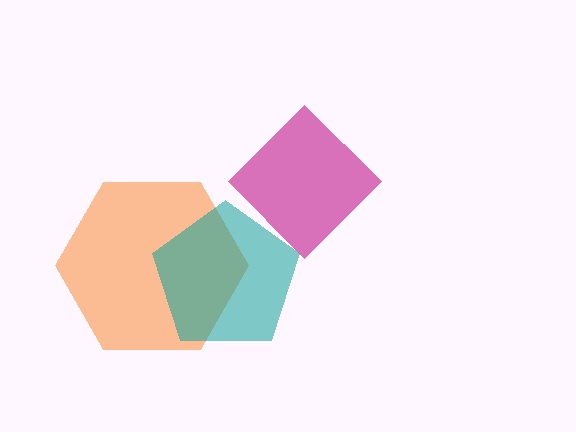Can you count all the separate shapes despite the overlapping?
Yes, there are 3 separate shapes.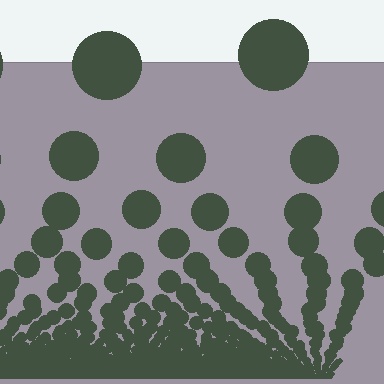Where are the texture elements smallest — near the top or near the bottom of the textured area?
Near the bottom.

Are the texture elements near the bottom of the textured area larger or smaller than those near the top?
Smaller. The gradient is inverted — elements near the bottom are smaller and denser.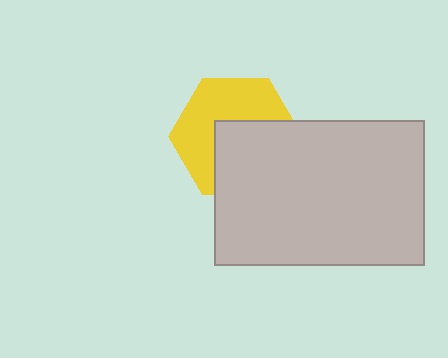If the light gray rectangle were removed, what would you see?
You would see the complete yellow hexagon.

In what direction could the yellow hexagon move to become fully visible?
The yellow hexagon could move toward the upper-left. That would shift it out from behind the light gray rectangle entirely.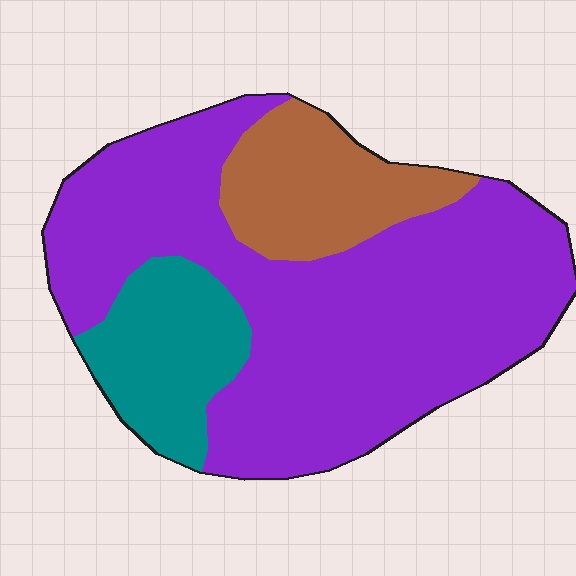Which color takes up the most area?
Purple, at roughly 65%.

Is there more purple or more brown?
Purple.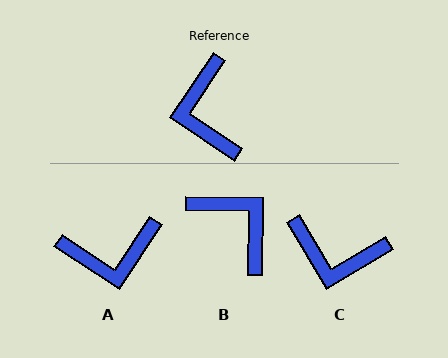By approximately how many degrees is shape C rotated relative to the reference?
Approximately 65 degrees counter-clockwise.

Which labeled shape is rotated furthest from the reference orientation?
B, about 147 degrees away.